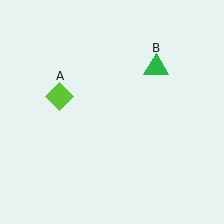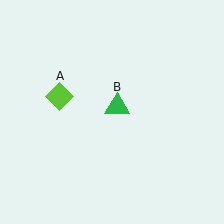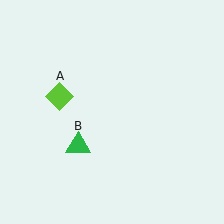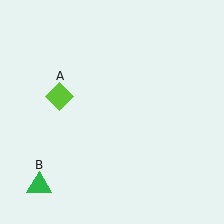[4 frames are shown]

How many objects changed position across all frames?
1 object changed position: green triangle (object B).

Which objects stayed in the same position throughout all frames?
Lime diamond (object A) remained stationary.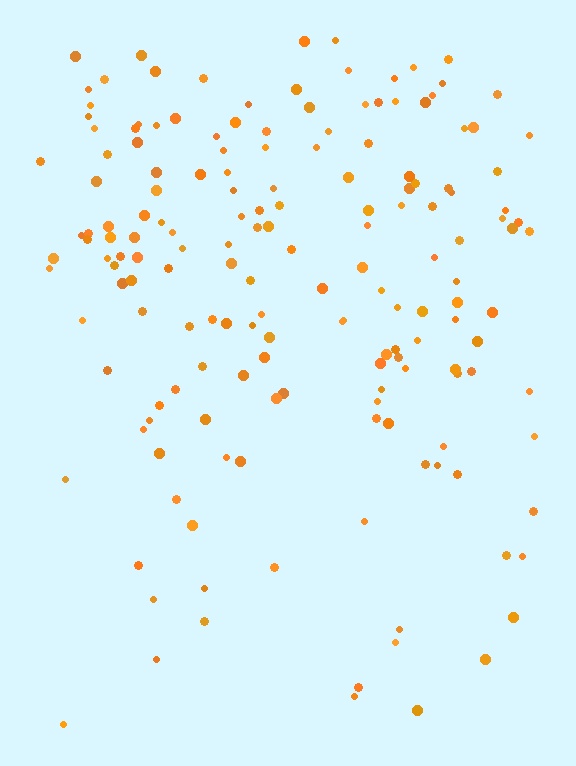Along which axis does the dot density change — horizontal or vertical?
Vertical.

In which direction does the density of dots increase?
From bottom to top, with the top side densest.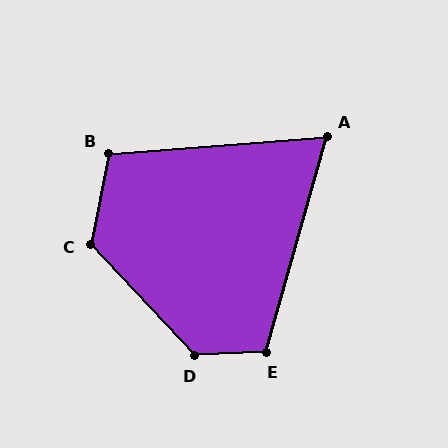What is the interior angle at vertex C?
Approximately 126 degrees (obtuse).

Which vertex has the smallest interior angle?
A, at approximately 70 degrees.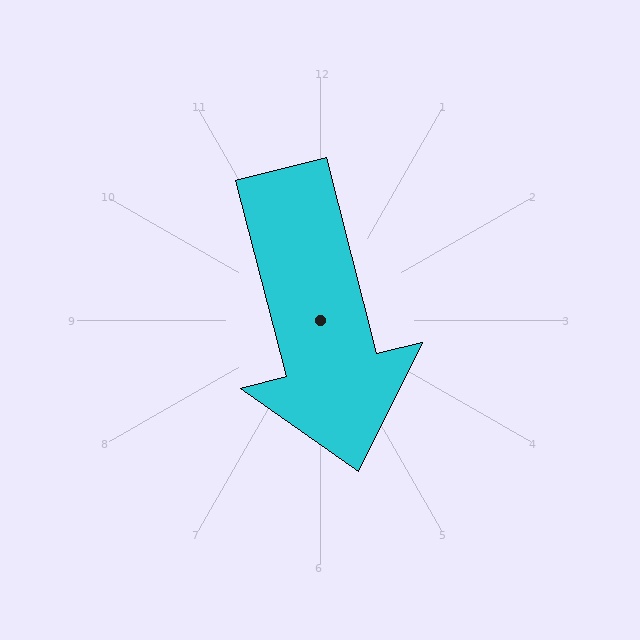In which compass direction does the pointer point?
South.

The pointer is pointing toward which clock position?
Roughly 6 o'clock.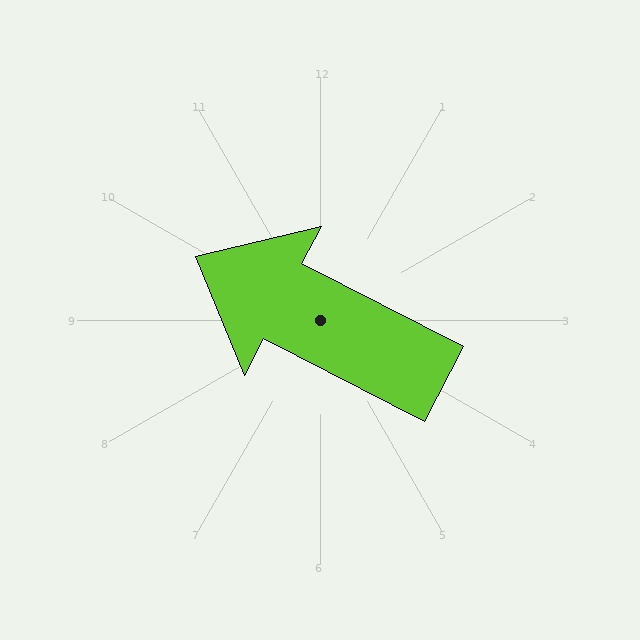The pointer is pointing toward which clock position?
Roughly 10 o'clock.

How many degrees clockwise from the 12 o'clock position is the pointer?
Approximately 297 degrees.